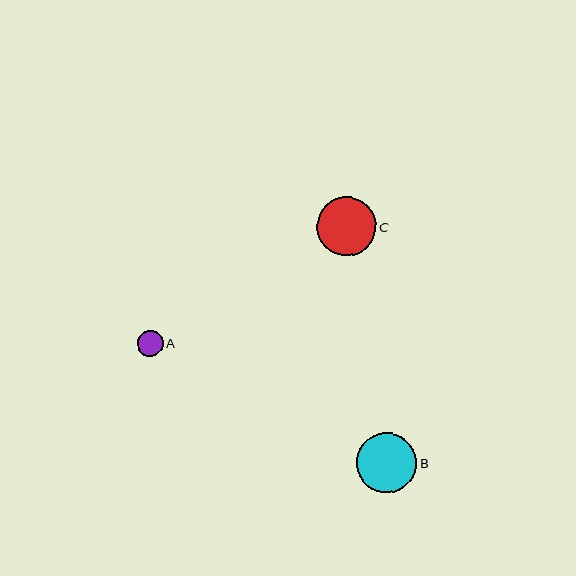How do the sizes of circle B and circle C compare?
Circle B and circle C are approximately the same size.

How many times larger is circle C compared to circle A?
Circle C is approximately 2.3 times the size of circle A.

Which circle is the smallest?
Circle A is the smallest with a size of approximately 26 pixels.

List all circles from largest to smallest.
From largest to smallest: B, C, A.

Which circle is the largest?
Circle B is the largest with a size of approximately 60 pixels.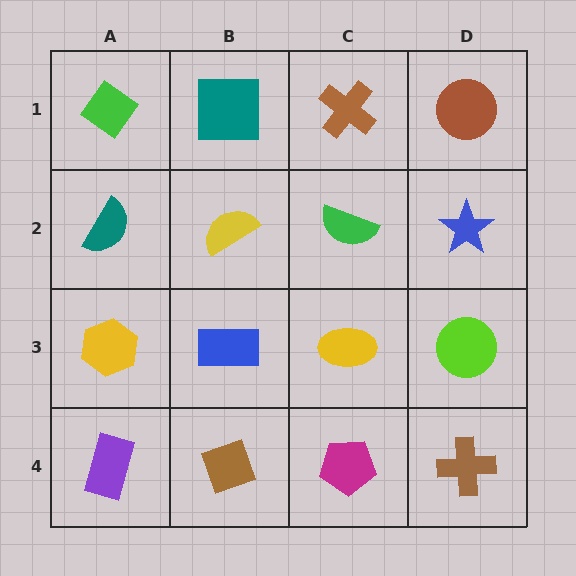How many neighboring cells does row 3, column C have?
4.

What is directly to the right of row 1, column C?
A brown circle.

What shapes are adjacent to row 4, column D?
A lime circle (row 3, column D), a magenta pentagon (row 4, column C).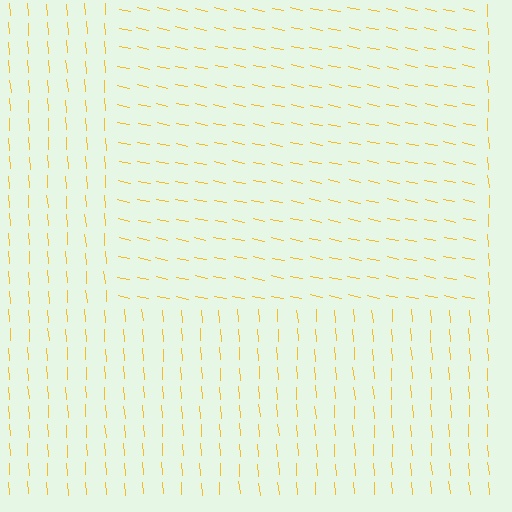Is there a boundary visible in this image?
Yes, there is a texture boundary formed by a change in line orientation.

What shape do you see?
I see a rectangle.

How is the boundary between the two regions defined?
The boundary is defined purely by a change in line orientation (approximately 74 degrees difference). All lines are the same color and thickness.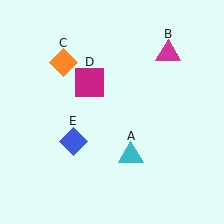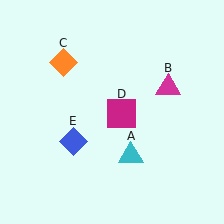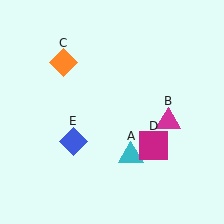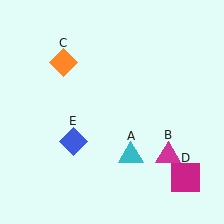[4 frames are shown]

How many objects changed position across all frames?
2 objects changed position: magenta triangle (object B), magenta square (object D).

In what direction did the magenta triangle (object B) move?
The magenta triangle (object B) moved down.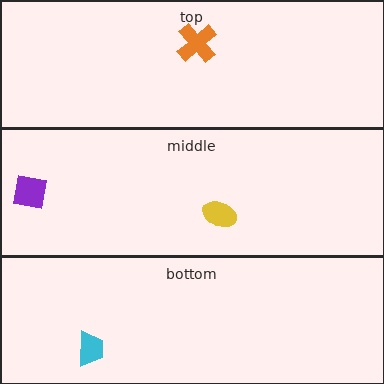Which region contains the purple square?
The middle region.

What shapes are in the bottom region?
The cyan trapezoid.